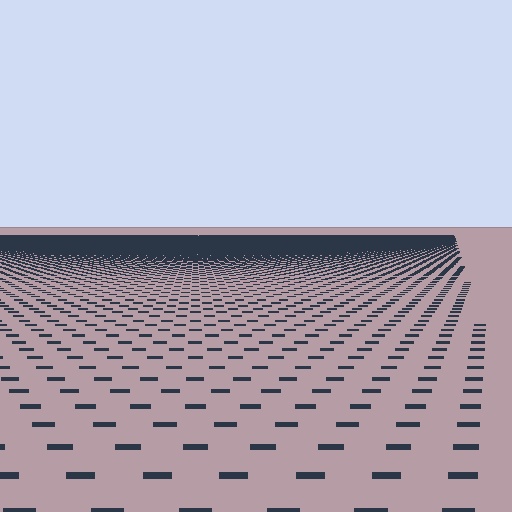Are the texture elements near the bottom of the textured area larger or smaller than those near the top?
Larger. Near the bottom, elements are closer to the viewer and appear at a bigger on-screen size.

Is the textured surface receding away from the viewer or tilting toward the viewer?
The surface is receding away from the viewer. Texture elements get smaller and denser toward the top.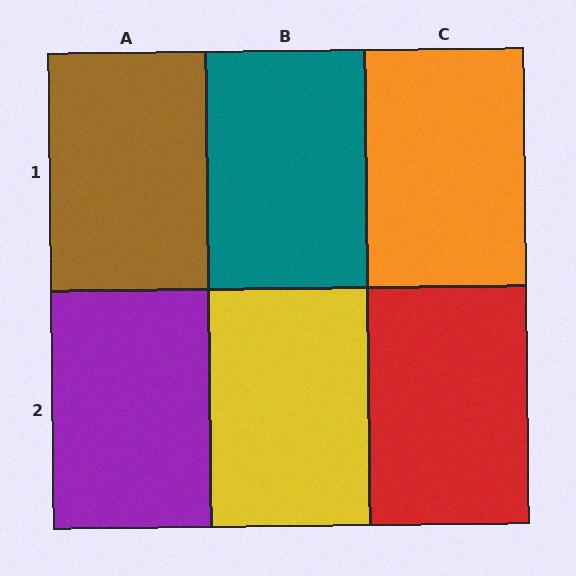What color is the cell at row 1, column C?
Orange.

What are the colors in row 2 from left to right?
Purple, yellow, red.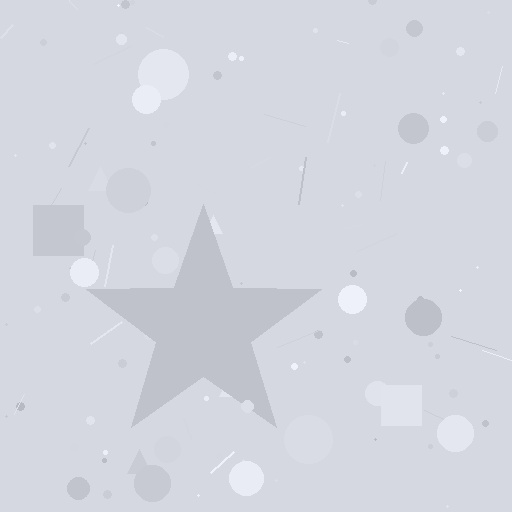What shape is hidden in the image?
A star is hidden in the image.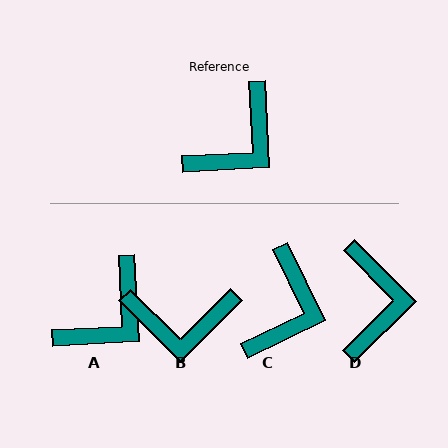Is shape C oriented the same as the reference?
No, it is off by about 23 degrees.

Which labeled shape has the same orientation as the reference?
A.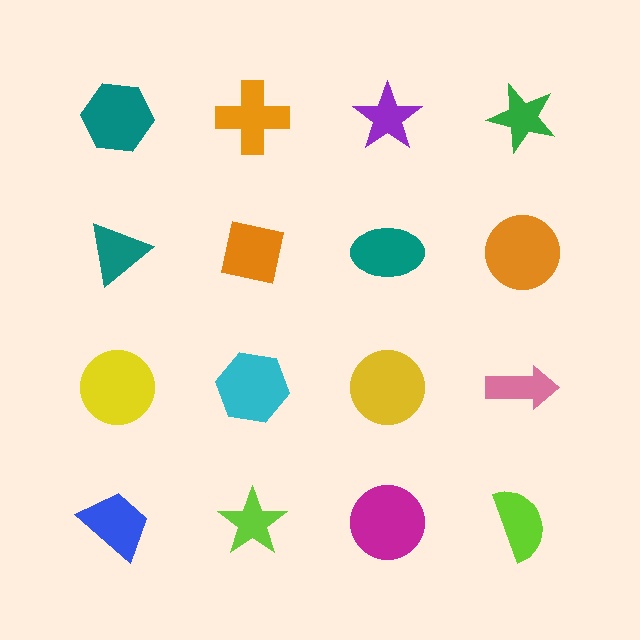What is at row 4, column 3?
A magenta circle.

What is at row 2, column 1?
A teal triangle.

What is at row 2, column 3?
A teal ellipse.